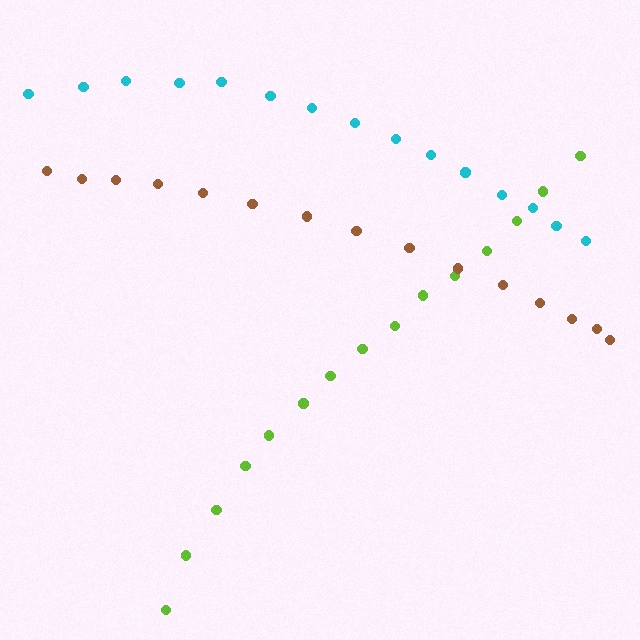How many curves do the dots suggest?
There are 3 distinct paths.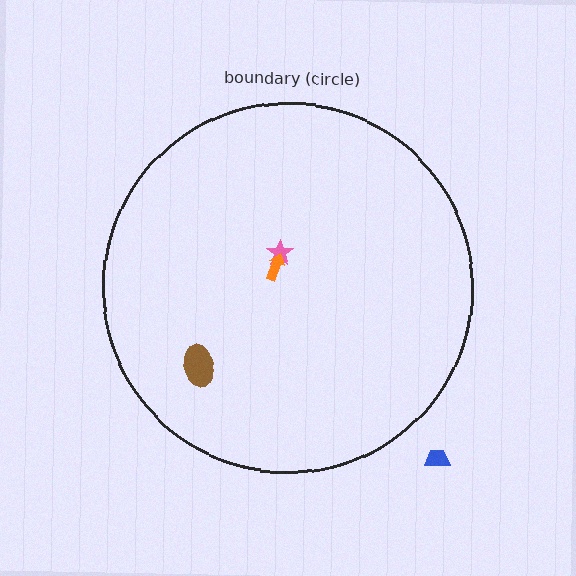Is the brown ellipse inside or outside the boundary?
Inside.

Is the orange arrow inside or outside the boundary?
Inside.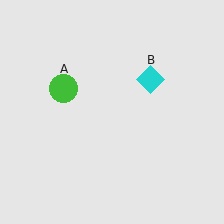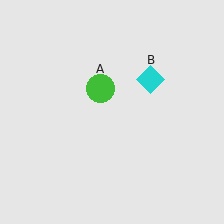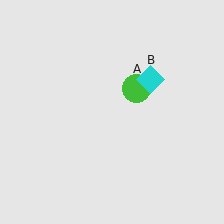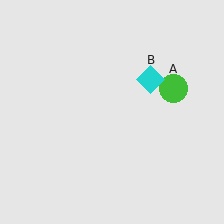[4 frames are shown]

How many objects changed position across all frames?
1 object changed position: green circle (object A).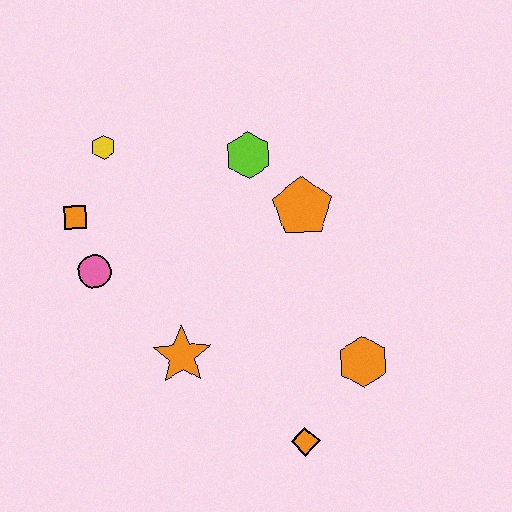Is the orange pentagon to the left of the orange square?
No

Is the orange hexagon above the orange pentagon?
No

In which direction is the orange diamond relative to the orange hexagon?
The orange diamond is below the orange hexagon.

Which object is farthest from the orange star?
The yellow hexagon is farthest from the orange star.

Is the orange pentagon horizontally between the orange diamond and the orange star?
No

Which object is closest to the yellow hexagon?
The orange square is closest to the yellow hexagon.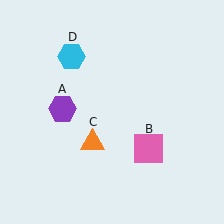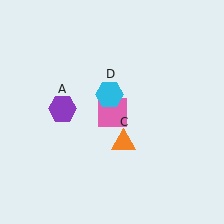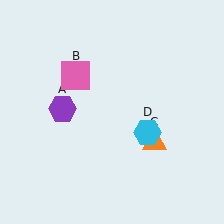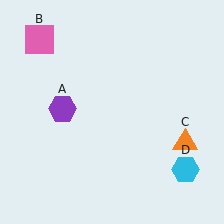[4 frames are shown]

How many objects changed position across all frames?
3 objects changed position: pink square (object B), orange triangle (object C), cyan hexagon (object D).